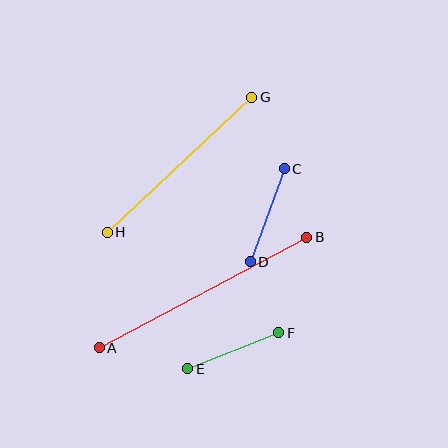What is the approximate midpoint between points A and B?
The midpoint is at approximately (203, 292) pixels.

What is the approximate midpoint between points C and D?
The midpoint is at approximately (267, 215) pixels.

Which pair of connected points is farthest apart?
Points A and B are farthest apart.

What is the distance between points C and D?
The distance is approximately 99 pixels.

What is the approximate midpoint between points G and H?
The midpoint is at approximately (179, 165) pixels.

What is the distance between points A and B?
The distance is approximately 235 pixels.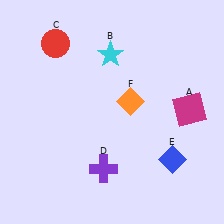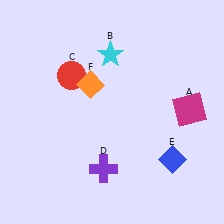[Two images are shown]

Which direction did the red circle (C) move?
The red circle (C) moved down.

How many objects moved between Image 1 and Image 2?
2 objects moved between the two images.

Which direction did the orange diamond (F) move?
The orange diamond (F) moved left.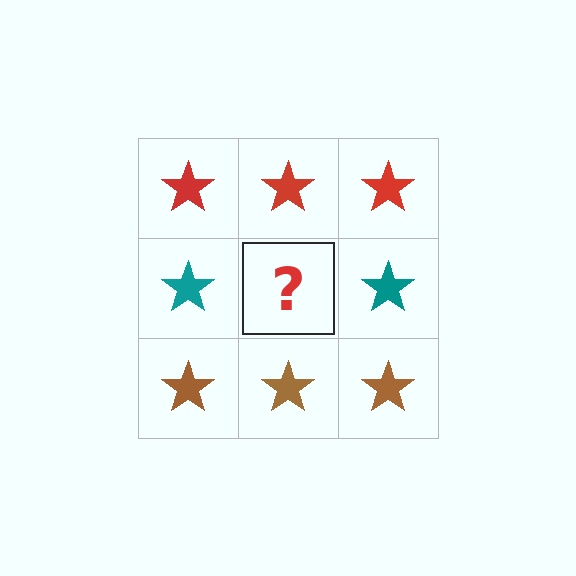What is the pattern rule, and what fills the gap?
The rule is that each row has a consistent color. The gap should be filled with a teal star.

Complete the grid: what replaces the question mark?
The question mark should be replaced with a teal star.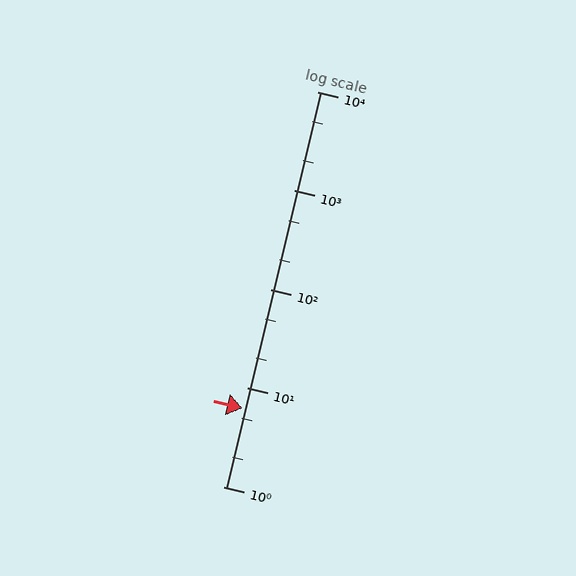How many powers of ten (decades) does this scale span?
The scale spans 4 decades, from 1 to 10000.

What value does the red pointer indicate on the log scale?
The pointer indicates approximately 6.2.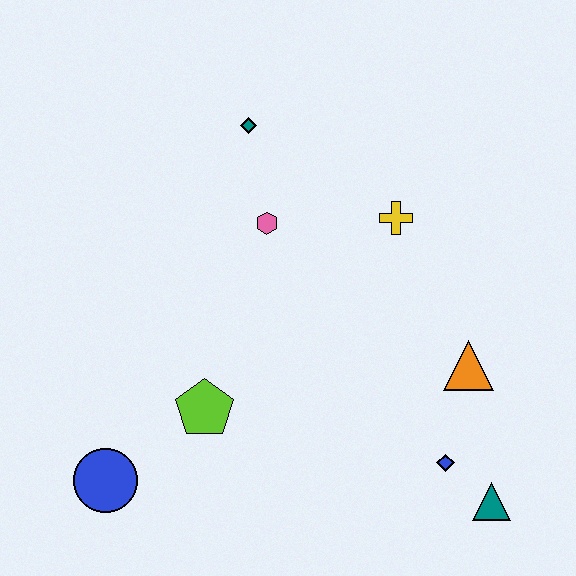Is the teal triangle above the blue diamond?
No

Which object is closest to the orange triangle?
The blue diamond is closest to the orange triangle.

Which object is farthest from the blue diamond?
The teal diamond is farthest from the blue diamond.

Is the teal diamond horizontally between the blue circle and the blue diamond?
Yes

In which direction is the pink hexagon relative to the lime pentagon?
The pink hexagon is above the lime pentagon.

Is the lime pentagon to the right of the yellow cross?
No